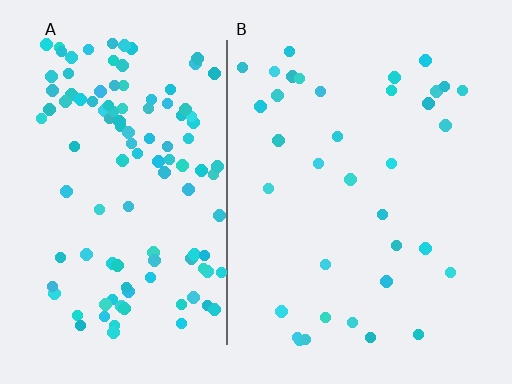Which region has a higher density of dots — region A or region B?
A (the left).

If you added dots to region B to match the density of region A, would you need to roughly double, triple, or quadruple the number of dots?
Approximately triple.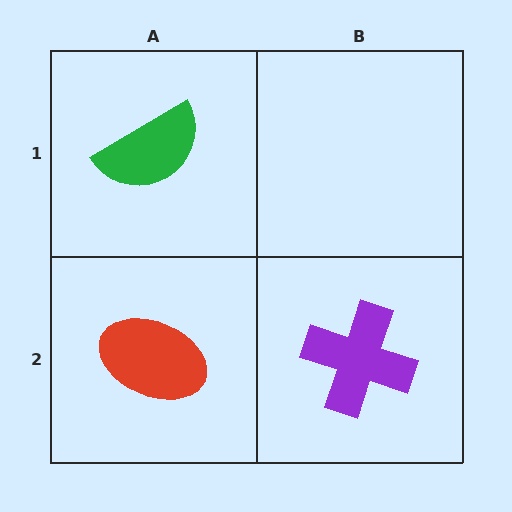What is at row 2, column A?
A red ellipse.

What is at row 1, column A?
A green semicircle.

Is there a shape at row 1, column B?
No, that cell is empty.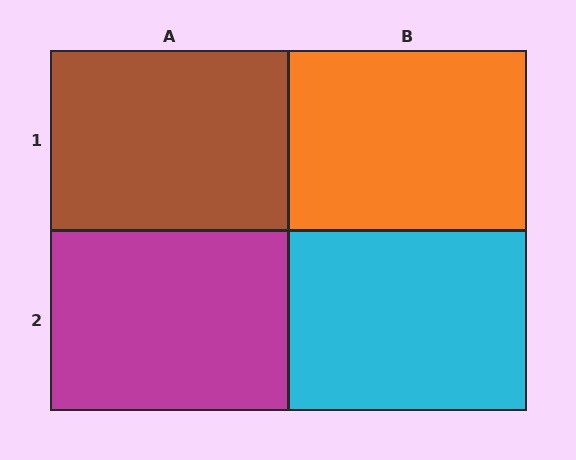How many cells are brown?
1 cell is brown.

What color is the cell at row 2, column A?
Magenta.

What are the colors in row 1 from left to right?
Brown, orange.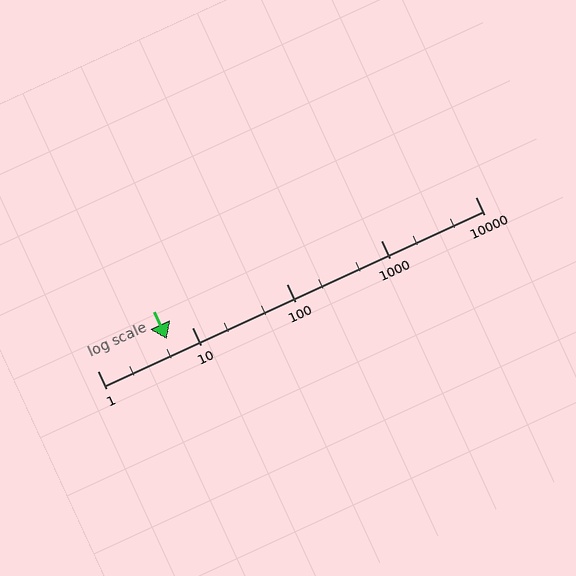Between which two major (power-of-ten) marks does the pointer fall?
The pointer is between 1 and 10.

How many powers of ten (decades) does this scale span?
The scale spans 4 decades, from 1 to 10000.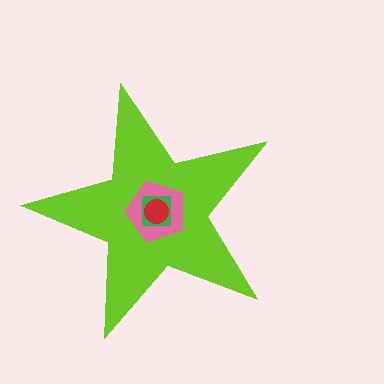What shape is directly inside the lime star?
The pink pentagon.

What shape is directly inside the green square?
The red circle.